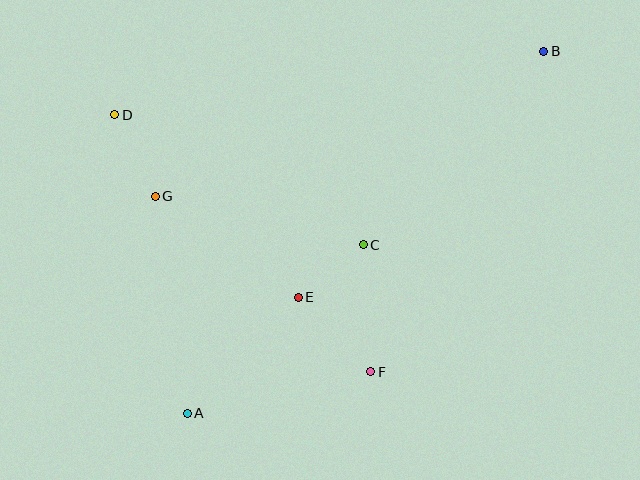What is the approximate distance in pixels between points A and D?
The distance between A and D is approximately 307 pixels.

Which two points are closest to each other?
Points C and E are closest to each other.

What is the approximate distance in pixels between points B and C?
The distance between B and C is approximately 265 pixels.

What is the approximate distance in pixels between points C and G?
The distance between C and G is approximately 214 pixels.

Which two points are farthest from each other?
Points A and B are farthest from each other.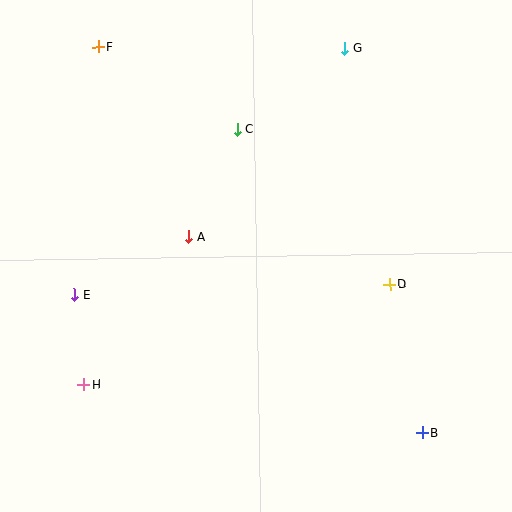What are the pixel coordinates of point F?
Point F is at (98, 47).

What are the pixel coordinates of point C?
Point C is at (237, 130).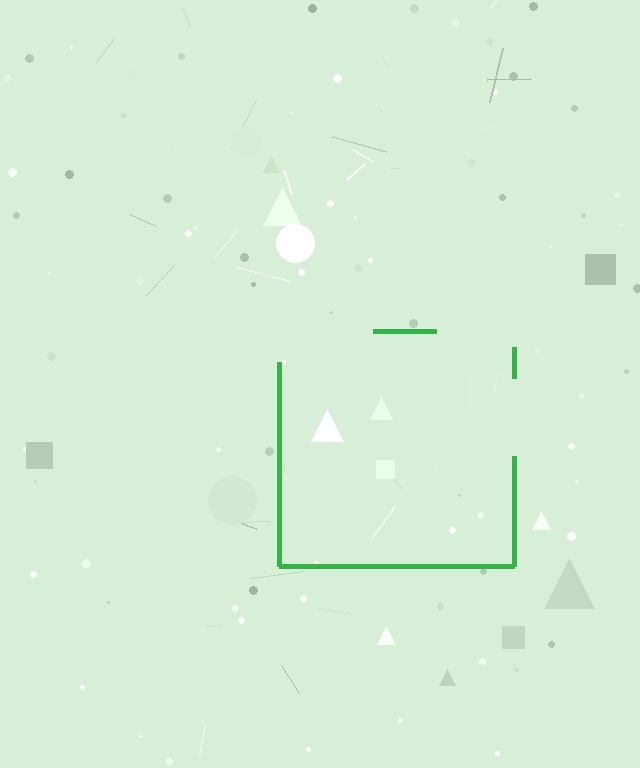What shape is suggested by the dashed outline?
The dashed outline suggests a square.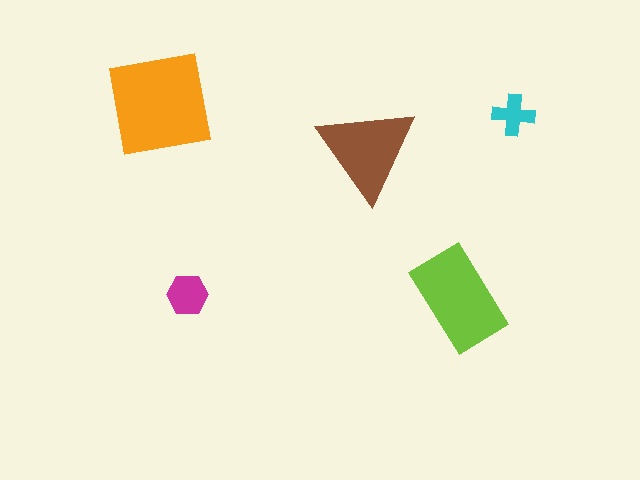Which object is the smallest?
The cyan cross.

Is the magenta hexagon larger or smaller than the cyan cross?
Larger.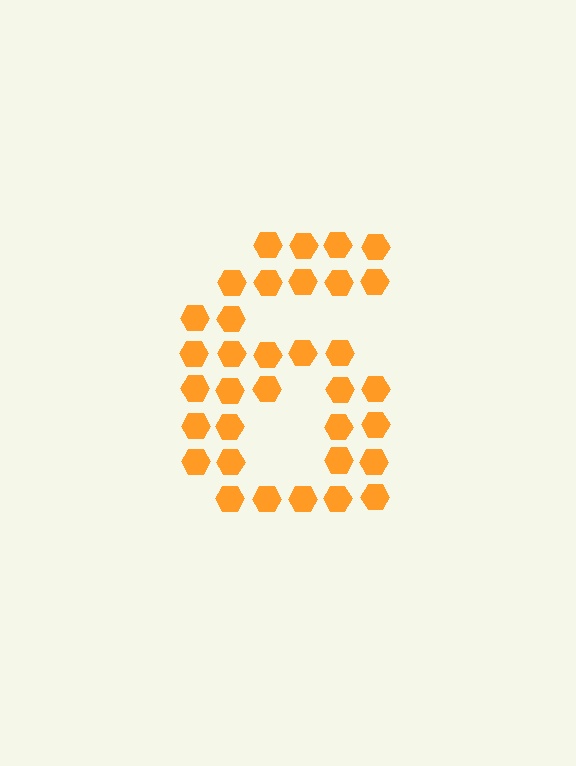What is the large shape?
The large shape is the digit 6.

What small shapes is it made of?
It is made of small hexagons.